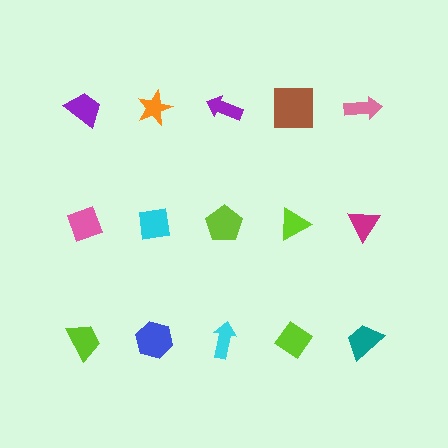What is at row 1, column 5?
A pink arrow.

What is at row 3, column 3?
A cyan arrow.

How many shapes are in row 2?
5 shapes.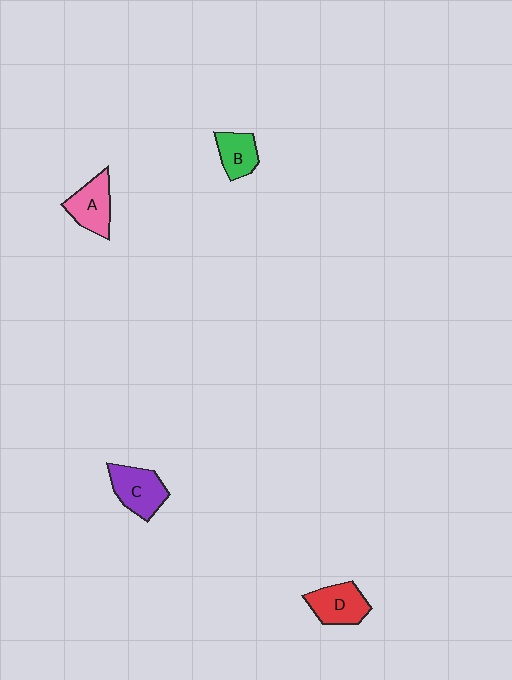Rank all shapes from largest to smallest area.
From largest to smallest: C (purple), D (red), A (pink), B (green).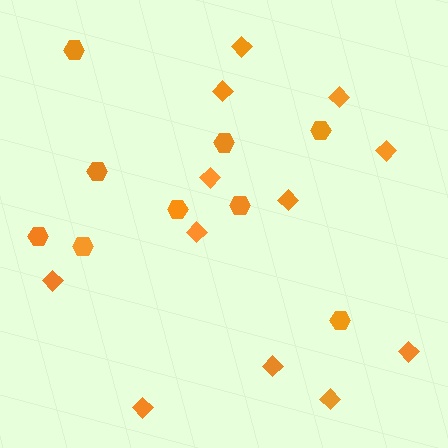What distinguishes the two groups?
There are 2 groups: one group of diamonds (12) and one group of hexagons (9).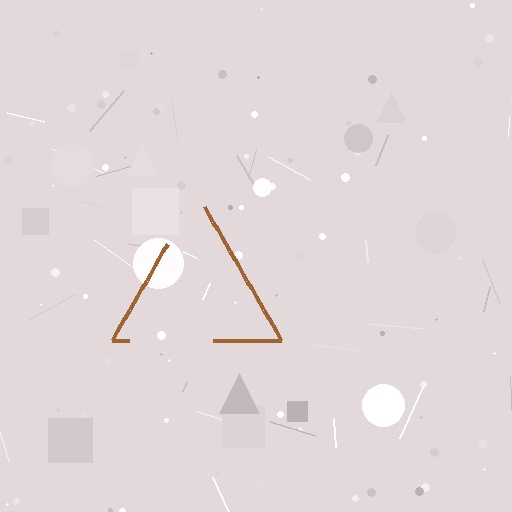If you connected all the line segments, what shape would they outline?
They would outline a triangle.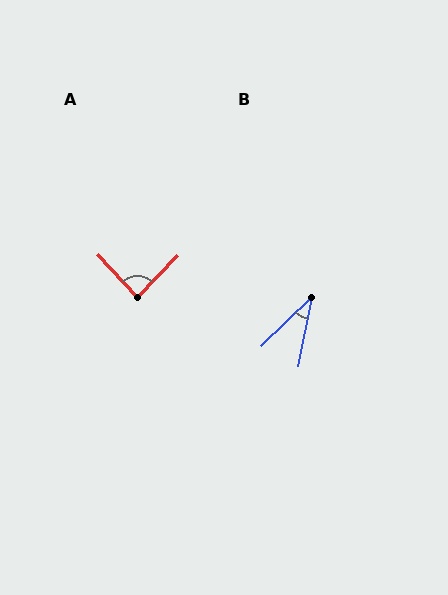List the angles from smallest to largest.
B (35°), A (87°).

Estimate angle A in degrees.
Approximately 87 degrees.